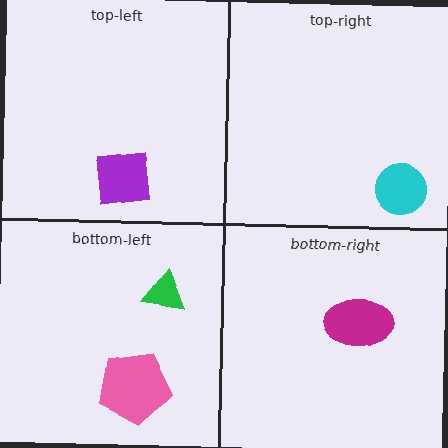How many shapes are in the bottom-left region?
2.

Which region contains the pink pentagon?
The bottom-left region.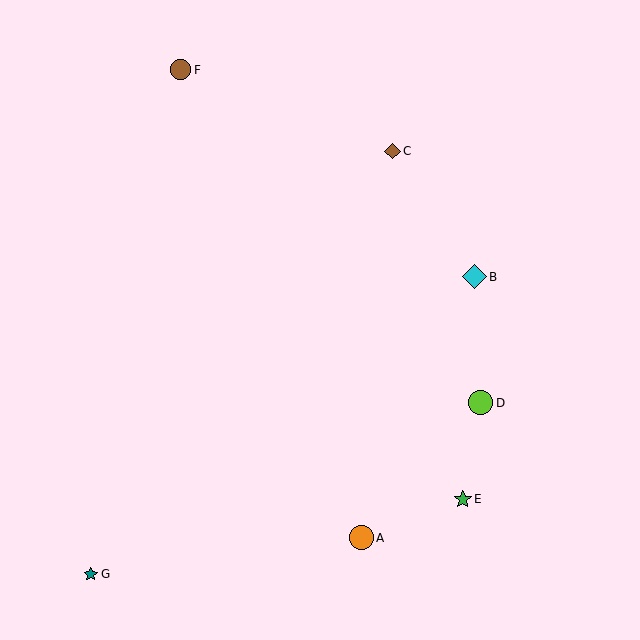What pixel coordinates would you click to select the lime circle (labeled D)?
Click at (480, 403) to select the lime circle D.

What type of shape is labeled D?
Shape D is a lime circle.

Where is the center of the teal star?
The center of the teal star is at (91, 574).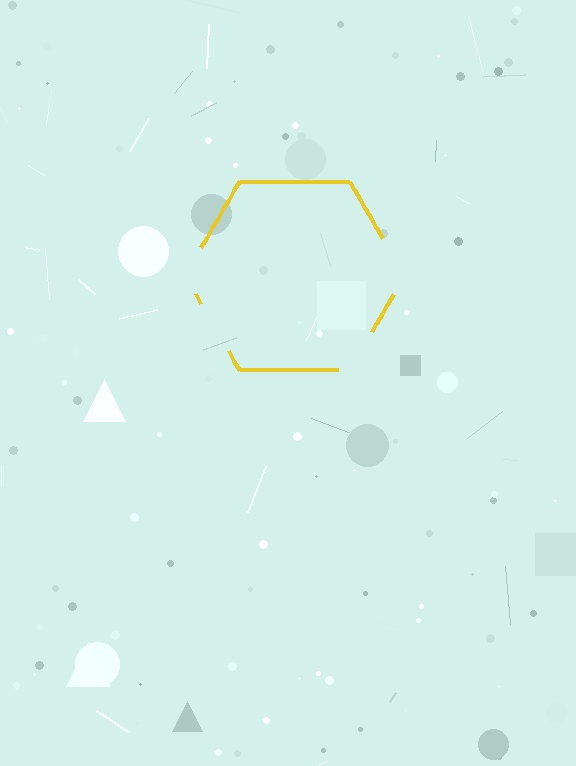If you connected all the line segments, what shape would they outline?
They would outline a hexagon.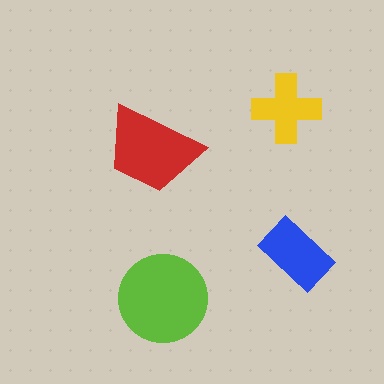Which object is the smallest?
The yellow cross.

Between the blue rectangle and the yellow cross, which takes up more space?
The blue rectangle.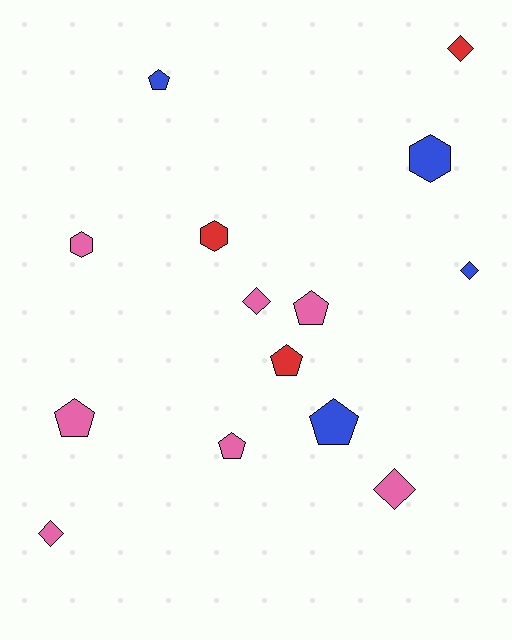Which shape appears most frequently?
Pentagon, with 6 objects.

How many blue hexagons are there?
There is 1 blue hexagon.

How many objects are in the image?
There are 14 objects.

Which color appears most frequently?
Pink, with 7 objects.